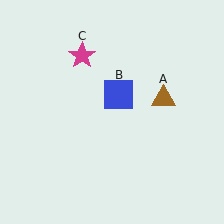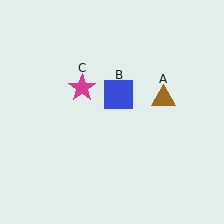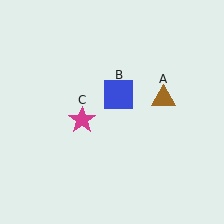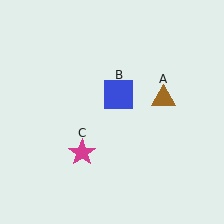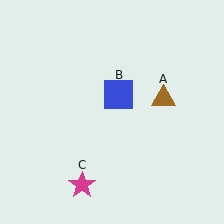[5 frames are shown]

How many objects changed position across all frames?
1 object changed position: magenta star (object C).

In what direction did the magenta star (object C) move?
The magenta star (object C) moved down.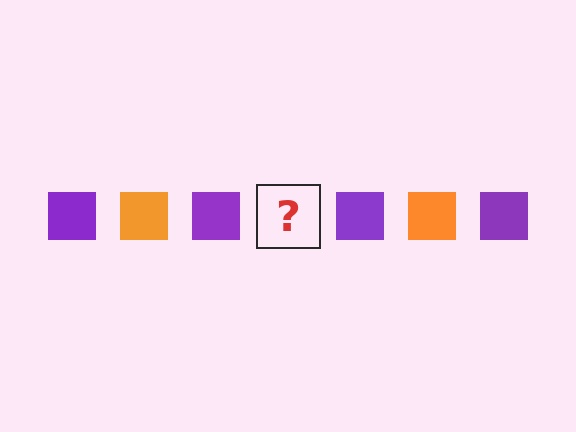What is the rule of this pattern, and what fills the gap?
The rule is that the pattern cycles through purple, orange squares. The gap should be filled with an orange square.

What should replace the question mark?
The question mark should be replaced with an orange square.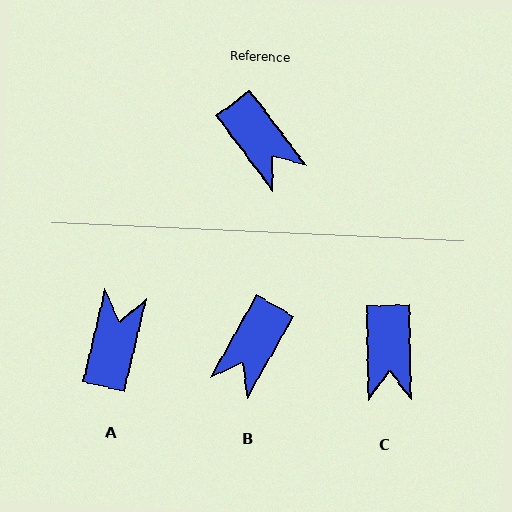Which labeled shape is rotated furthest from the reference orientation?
A, about 130 degrees away.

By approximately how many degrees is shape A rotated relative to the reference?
Approximately 130 degrees counter-clockwise.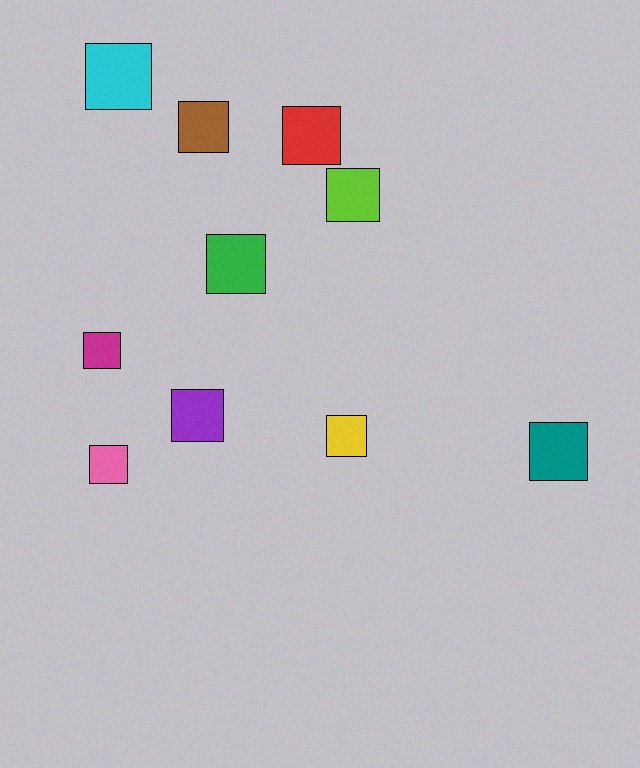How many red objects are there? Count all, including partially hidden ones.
There is 1 red object.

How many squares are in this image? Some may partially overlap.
There are 10 squares.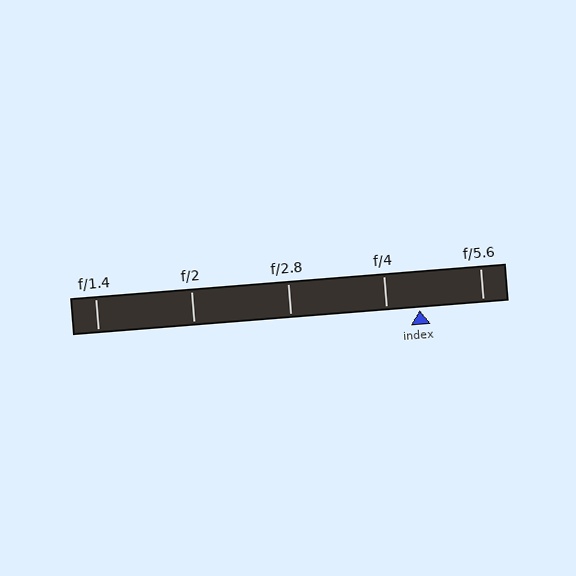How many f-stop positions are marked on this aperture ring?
There are 5 f-stop positions marked.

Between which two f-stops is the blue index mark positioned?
The index mark is between f/4 and f/5.6.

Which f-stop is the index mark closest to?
The index mark is closest to f/4.